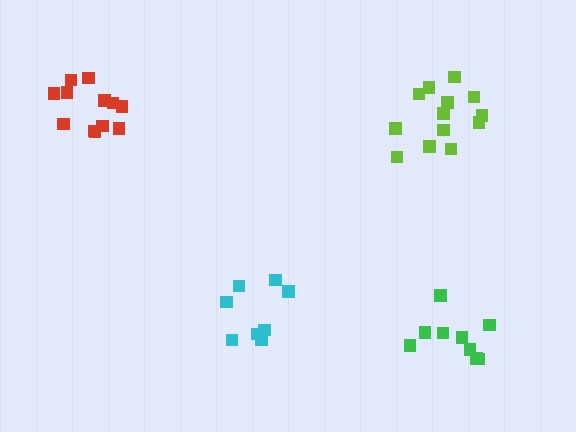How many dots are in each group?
Group 1: 12 dots, Group 2: 13 dots, Group 3: 9 dots, Group 4: 8 dots (42 total).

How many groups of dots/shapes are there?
There are 4 groups.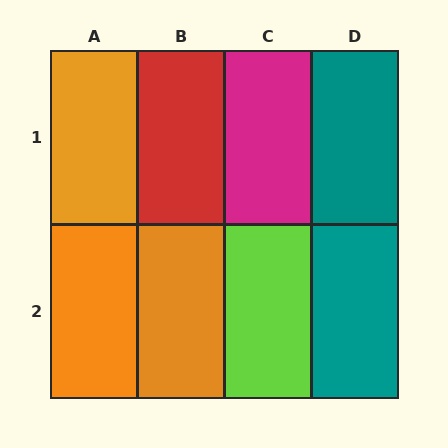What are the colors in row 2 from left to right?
Orange, orange, lime, teal.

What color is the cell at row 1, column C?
Magenta.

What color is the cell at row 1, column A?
Orange.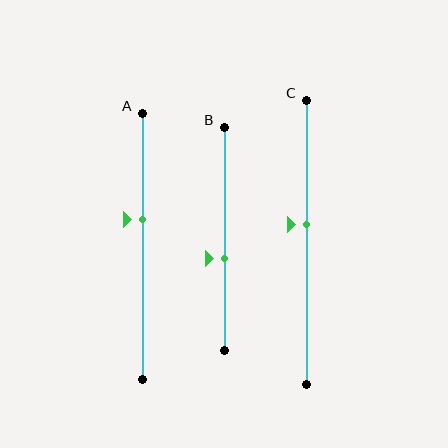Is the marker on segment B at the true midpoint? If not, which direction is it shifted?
No, the marker on segment B is shifted downward by about 9% of the segment length.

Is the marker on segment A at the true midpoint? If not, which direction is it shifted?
No, the marker on segment A is shifted upward by about 10% of the segment length.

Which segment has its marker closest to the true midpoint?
Segment C has its marker closest to the true midpoint.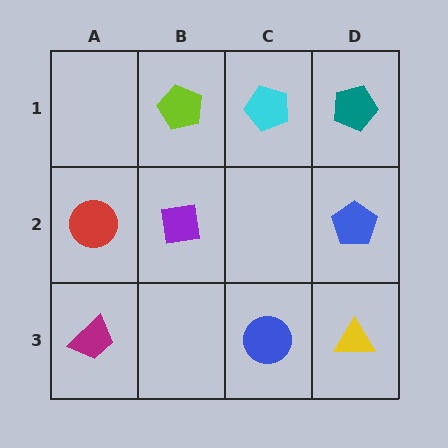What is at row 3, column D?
A yellow triangle.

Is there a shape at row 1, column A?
No, that cell is empty.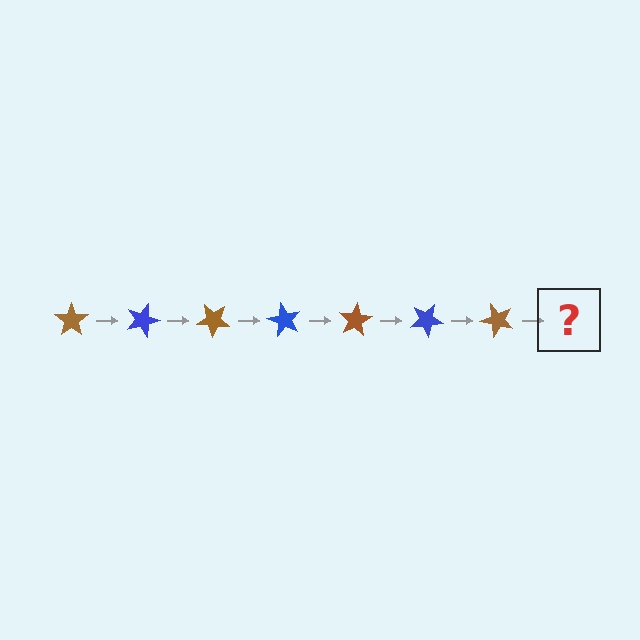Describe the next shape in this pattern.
It should be a blue star, rotated 140 degrees from the start.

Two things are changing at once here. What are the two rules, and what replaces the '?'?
The two rules are that it rotates 20 degrees each step and the color cycles through brown and blue. The '?' should be a blue star, rotated 140 degrees from the start.